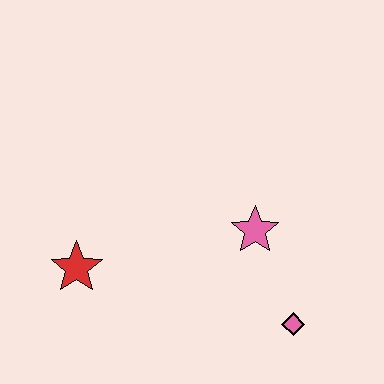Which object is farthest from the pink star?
The red star is farthest from the pink star.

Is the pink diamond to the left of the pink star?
No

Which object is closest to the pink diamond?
The pink star is closest to the pink diamond.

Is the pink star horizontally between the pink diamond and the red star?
Yes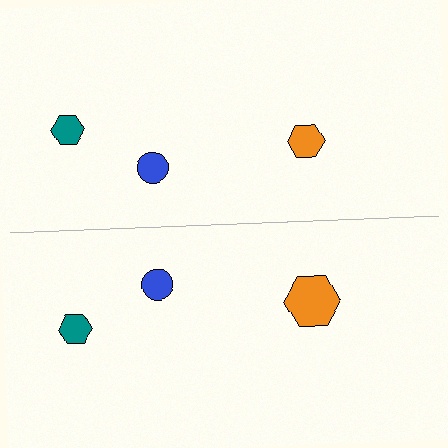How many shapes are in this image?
There are 6 shapes in this image.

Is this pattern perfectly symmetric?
No, the pattern is not perfectly symmetric. The orange hexagon on the bottom side has a different size than its mirror counterpart.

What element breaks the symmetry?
The orange hexagon on the bottom side has a different size than its mirror counterpart.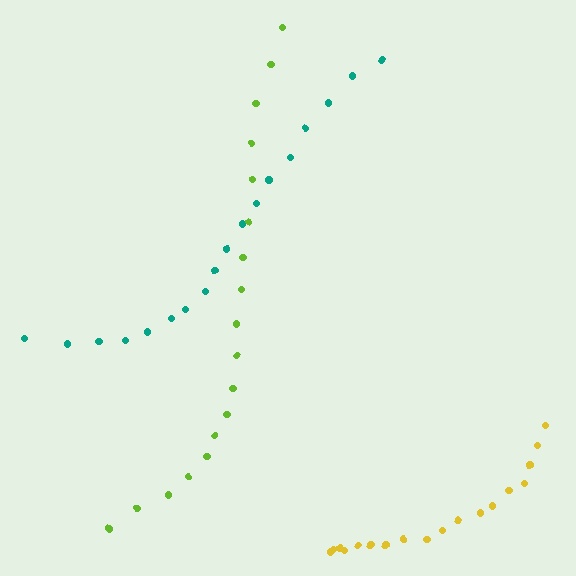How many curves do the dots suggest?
There are 3 distinct paths.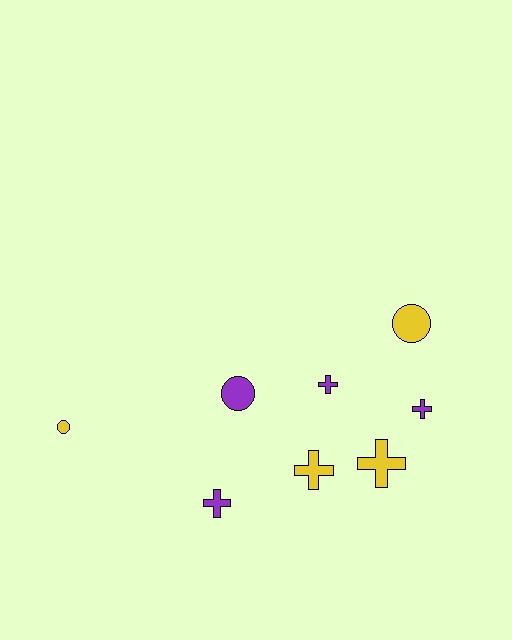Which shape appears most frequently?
Cross, with 5 objects.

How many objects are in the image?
There are 8 objects.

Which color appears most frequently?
Yellow, with 4 objects.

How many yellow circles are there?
There are 2 yellow circles.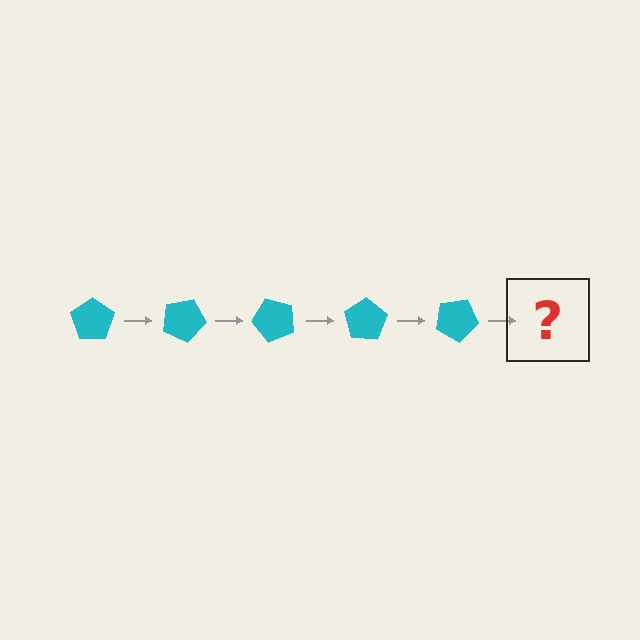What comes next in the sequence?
The next element should be a cyan pentagon rotated 125 degrees.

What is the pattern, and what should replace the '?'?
The pattern is that the pentagon rotates 25 degrees each step. The '?' should be a cyan pentagon rotated 125 degrees.